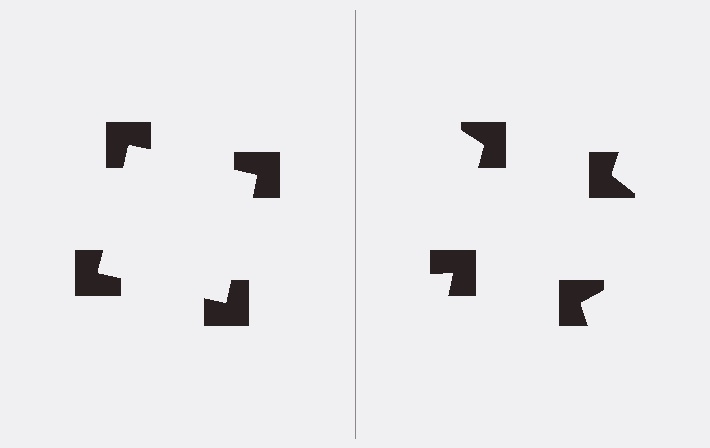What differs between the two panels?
The notched squares are positioned identically on both sides; only the wedge orientations differ. On the left they align to a square; on the right they are misaligned.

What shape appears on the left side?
An illusory square.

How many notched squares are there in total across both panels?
8 — 4 on each side.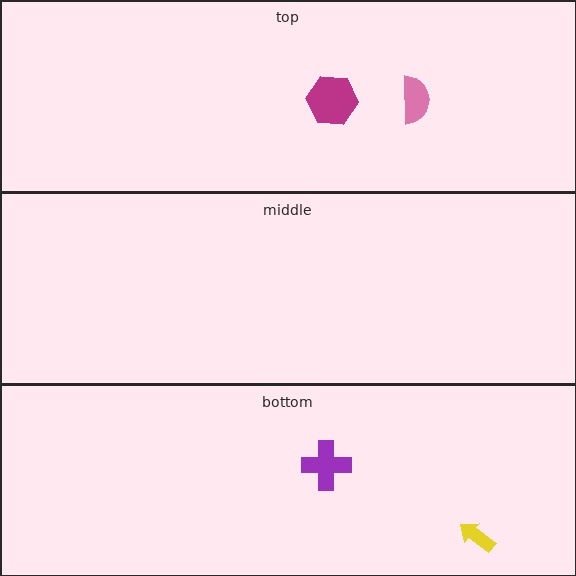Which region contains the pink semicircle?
The top region.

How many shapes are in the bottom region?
2.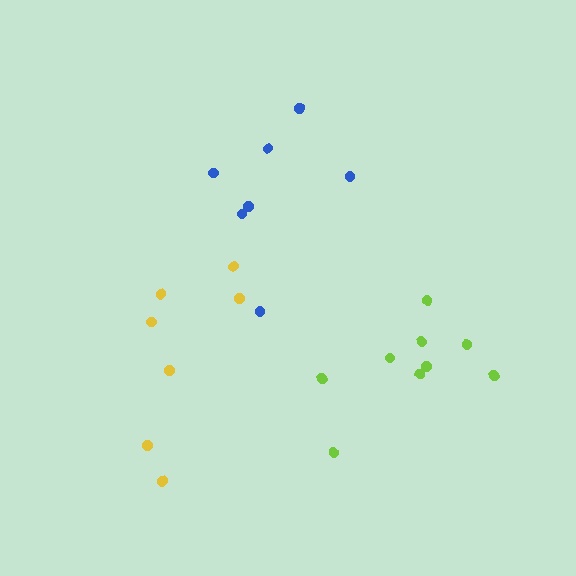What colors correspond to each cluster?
The clusters are colored: yellow, blue, lime.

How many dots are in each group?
Group 1: 7 dots, Group 2: 7 dots, Group 3: 9 dots (23 total).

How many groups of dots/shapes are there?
There are 3 groups.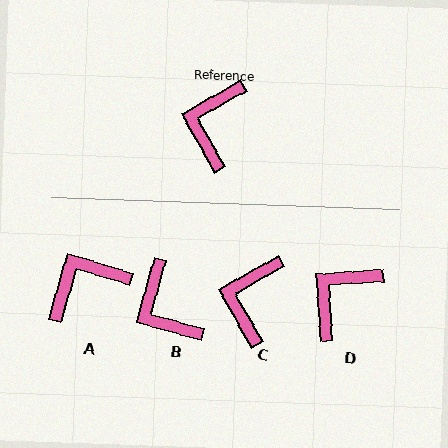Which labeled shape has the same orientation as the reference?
C.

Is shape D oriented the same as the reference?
No, it is off by about 25 degrees.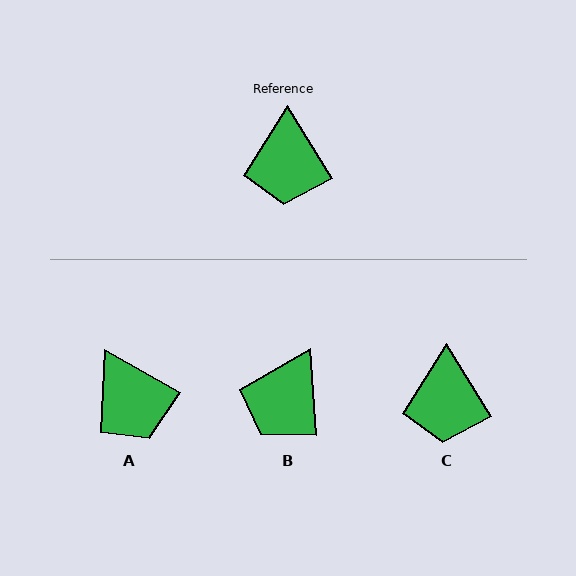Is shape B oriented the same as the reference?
No, it is off by about 28 degrees.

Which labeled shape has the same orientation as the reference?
C.